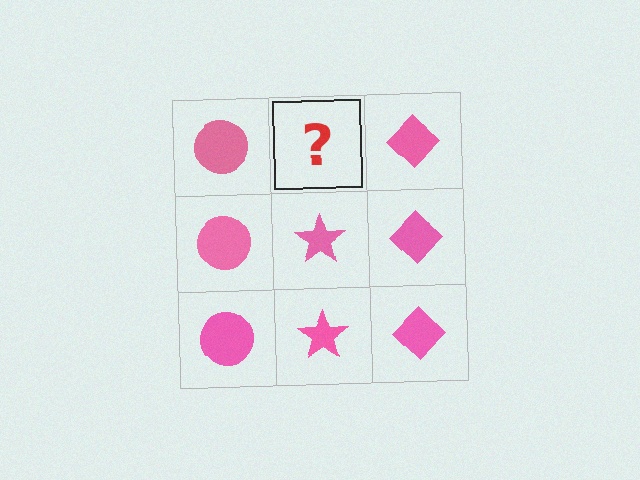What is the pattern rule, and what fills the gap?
The rule is that each column has a consistent shape. The gap should be filled with a pink star.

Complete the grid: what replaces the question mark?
The question mark should be replaced with a pink star.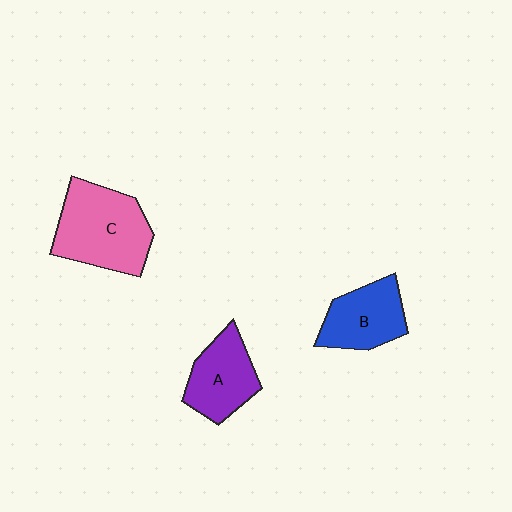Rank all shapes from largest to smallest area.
From largest to smallest: C (pink), B (blue), A (purple).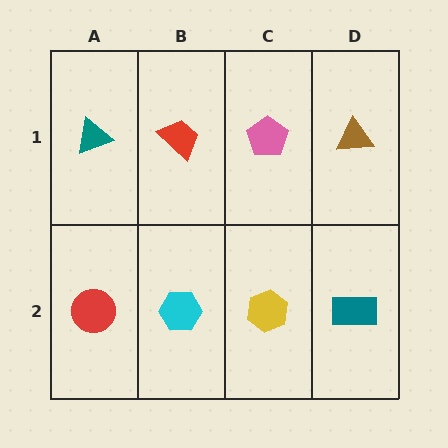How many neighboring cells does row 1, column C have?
3.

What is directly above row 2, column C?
A pink pentagon.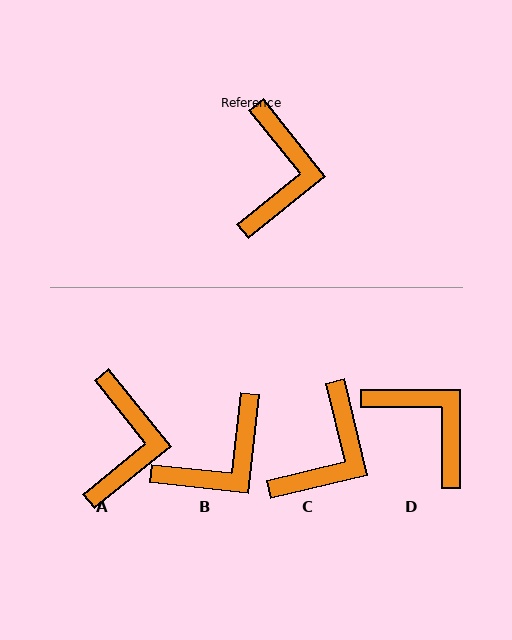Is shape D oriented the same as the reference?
No, it is off by about 51 degrees.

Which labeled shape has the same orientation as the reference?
A.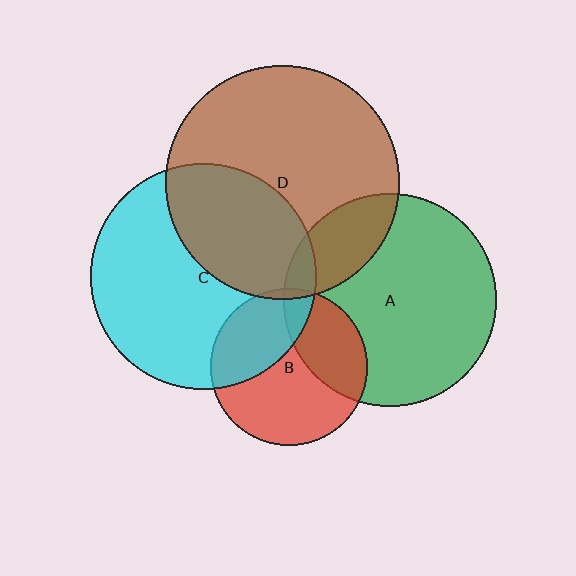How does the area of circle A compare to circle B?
Approximately 1.8 times.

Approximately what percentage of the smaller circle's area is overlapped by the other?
Approximately 5%.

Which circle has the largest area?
Circle D (brown).